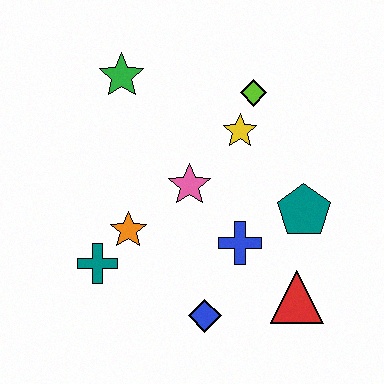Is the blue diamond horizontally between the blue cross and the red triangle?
No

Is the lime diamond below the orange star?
No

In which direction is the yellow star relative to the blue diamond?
The yellow star is above the blue diamond.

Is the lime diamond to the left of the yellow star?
No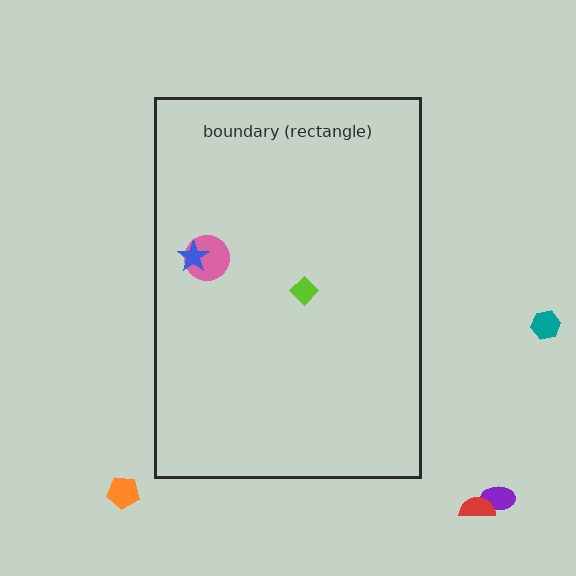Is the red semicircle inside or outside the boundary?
Outside.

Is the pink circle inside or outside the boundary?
Inside.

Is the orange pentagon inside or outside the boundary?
Outside.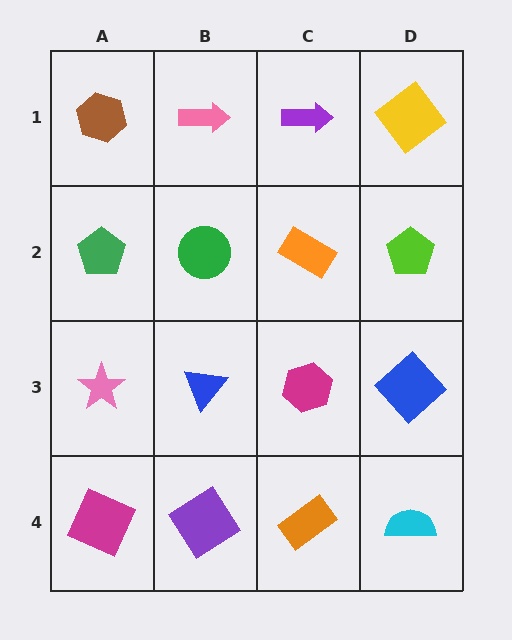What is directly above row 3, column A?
A green pentagon.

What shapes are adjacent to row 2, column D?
A yellow diamond (row 1, column D), a blue diamond (row 3, column D), an orange rectangle (row 2, column C).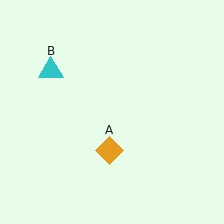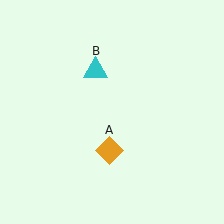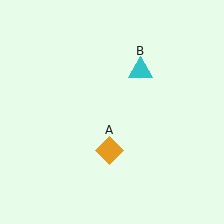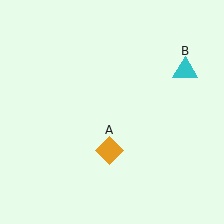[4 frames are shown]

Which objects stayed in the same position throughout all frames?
Orange diamond (object A) remained stationary.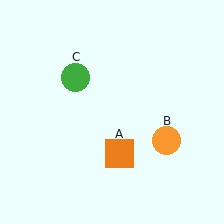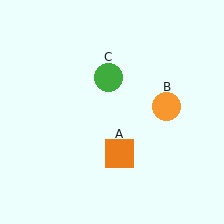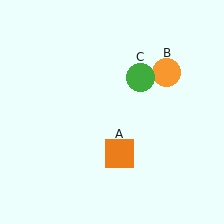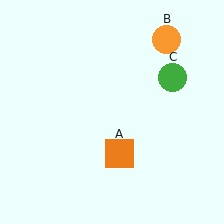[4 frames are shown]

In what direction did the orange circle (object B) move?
The orange circle (object B) moved up.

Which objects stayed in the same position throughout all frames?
Orange square (object A) remained stationary.